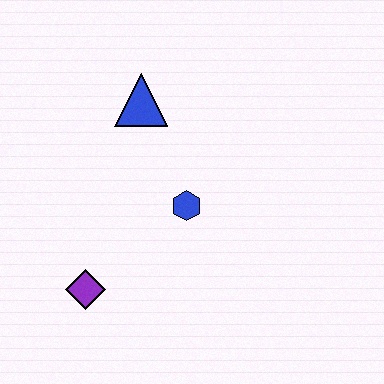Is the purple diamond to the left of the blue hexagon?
Yes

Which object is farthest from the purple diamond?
The blue triangle is farthest from the purple diamond.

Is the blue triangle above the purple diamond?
Yes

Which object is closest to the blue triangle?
The blue hexagon is closest to the blue triangle.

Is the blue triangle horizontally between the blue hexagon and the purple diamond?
Yes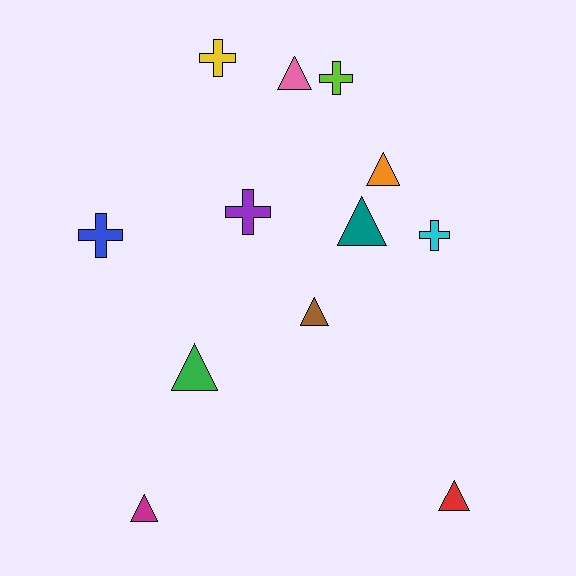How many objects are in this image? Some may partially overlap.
There are 12 objects.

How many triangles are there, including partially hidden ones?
There are 7 triangles.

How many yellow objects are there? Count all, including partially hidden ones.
There is 1 yellow object.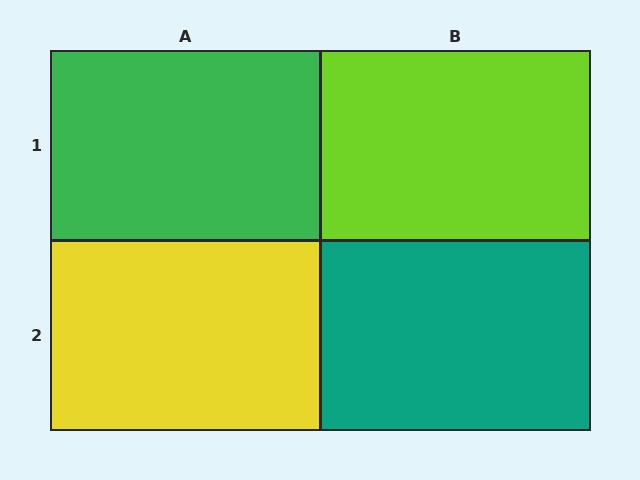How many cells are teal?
1 cell is teal.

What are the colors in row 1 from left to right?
Green, lime.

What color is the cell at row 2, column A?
Yellow.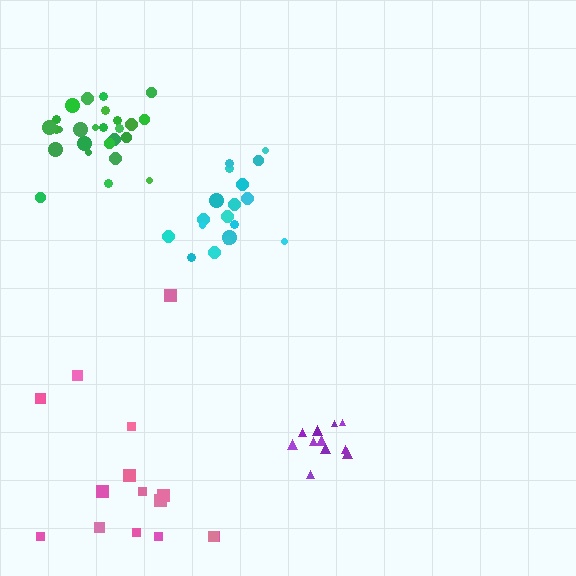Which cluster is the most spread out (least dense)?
Pink.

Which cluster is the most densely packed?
Purple.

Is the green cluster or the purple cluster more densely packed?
Purple.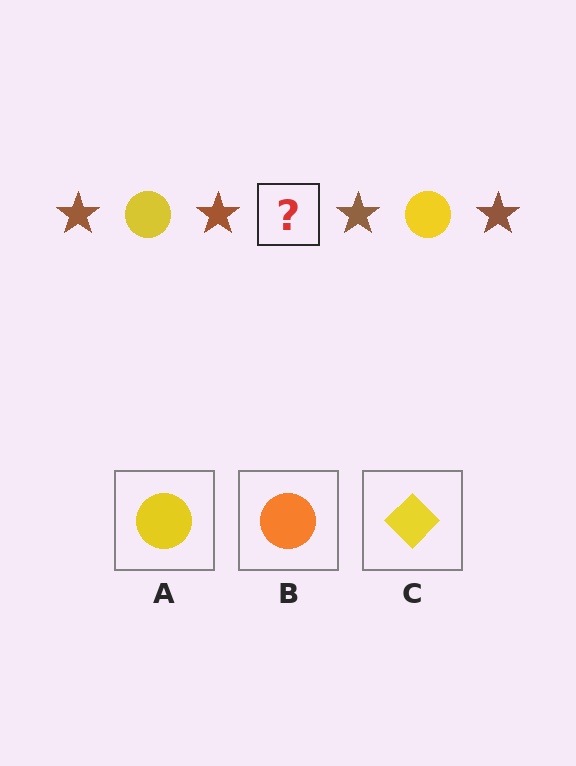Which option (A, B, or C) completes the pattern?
A.